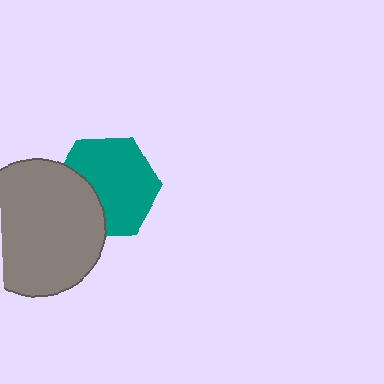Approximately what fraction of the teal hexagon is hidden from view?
Roughly 30% of the teal hexagon is hidden behind the gray circle.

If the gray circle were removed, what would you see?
You would see the complete teal hexagon.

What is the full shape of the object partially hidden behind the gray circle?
The partially hidden object is a teal hexagon.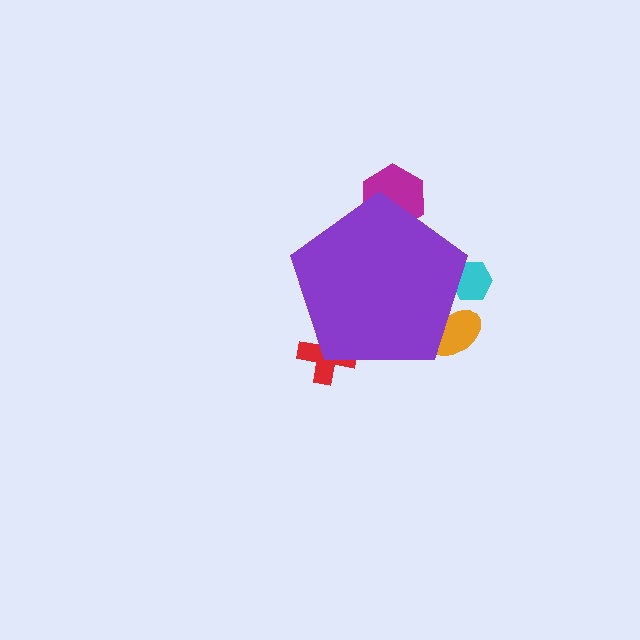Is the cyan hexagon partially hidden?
Yes, the cyan hexagon is partially hidden behind the purple pentagon.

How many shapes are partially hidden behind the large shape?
4 shapes are partially hidden.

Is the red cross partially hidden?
Yes, the red cross is partially hidden behind the purple pentagon.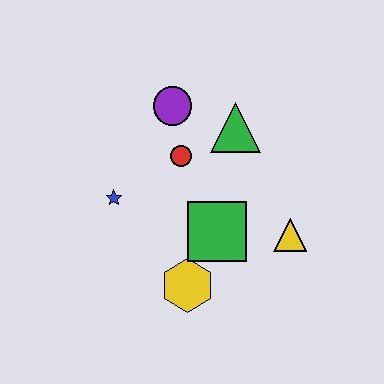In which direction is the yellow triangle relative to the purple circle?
The yellow triangle is below the purple circle.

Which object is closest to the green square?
The yellow hexagon is closest to the green square.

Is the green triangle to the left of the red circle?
No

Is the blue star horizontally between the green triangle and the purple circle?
No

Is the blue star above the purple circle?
No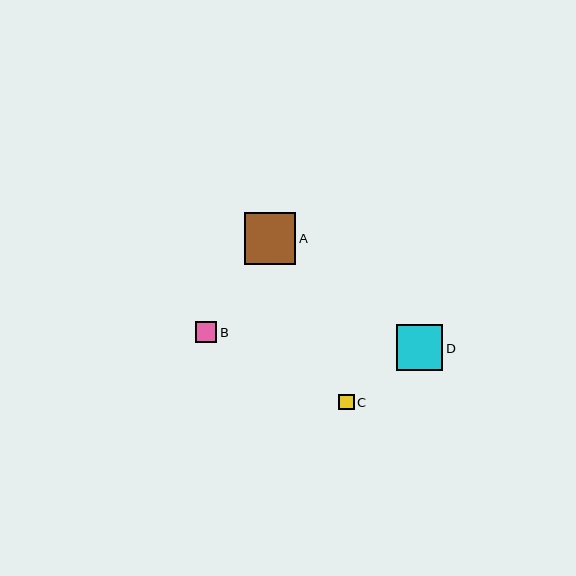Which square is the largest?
Square A is the largest with a size of approximately 51 pixels.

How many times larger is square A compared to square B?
Square A is approximately 2.4 times the size of square B.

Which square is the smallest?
Square C is the smallest with a size of approximately 16 pixels.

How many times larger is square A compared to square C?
Square A is approximately 3.3 times the size of square C.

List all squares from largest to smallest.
From largest to smallest: A, D, B, C.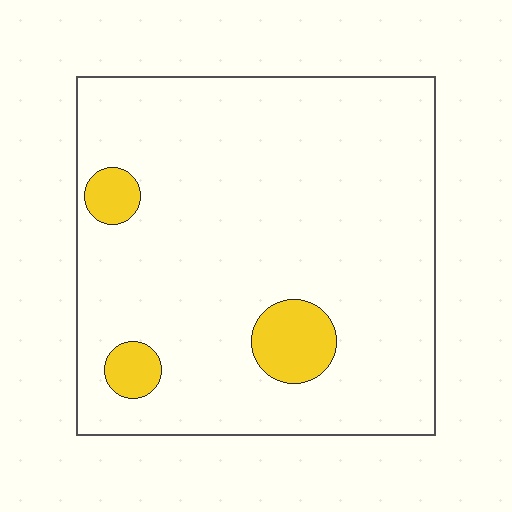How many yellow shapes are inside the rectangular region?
3.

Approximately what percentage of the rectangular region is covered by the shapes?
Approximately 10%.